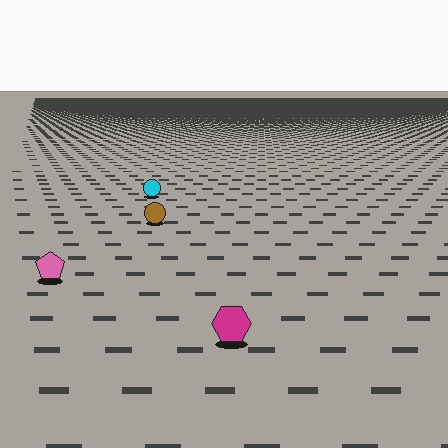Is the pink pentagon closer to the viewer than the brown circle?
Yes. The pink pentagon is closer — you can tell from the texture gradient: the ground texture is coarser near it.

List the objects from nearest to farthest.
From nearest to farthest: the magenta hexagon, the pink pentagon, the brown circle, the cyan circle.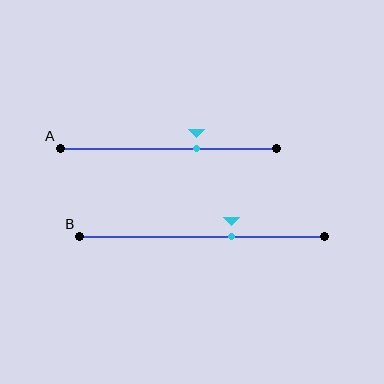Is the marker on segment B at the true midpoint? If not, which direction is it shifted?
No, the marker on segment B is shifted to the right by about 12% of the segment length.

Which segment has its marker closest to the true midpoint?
Segment B has its marker closest to the true midpoint.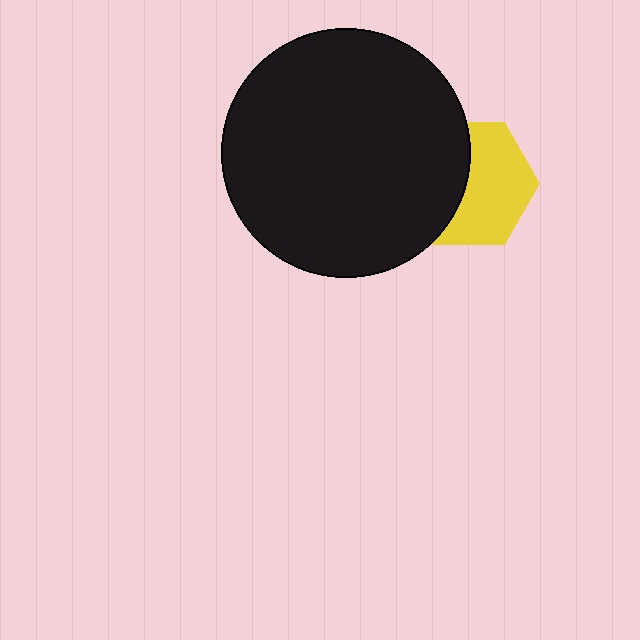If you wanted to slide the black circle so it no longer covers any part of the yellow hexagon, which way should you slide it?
Slide it left — that is the most direct way to separate the two shapes.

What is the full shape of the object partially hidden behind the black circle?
The partially hidden object is a yellow hexagon.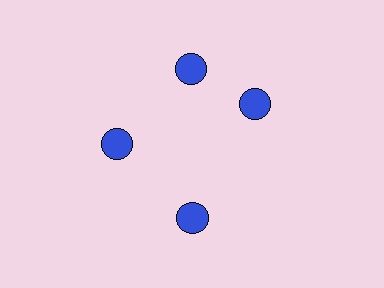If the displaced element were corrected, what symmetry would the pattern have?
It would have 4-fold rotational symmetry — the pattern would map onto itself every 90 degrees.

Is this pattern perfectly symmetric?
No. The 4 blue circles are arranged in a ring, but one element near the 3 o'clock position is rotated out of alignment along the ring, breaking the 4-fold rotational symmetry.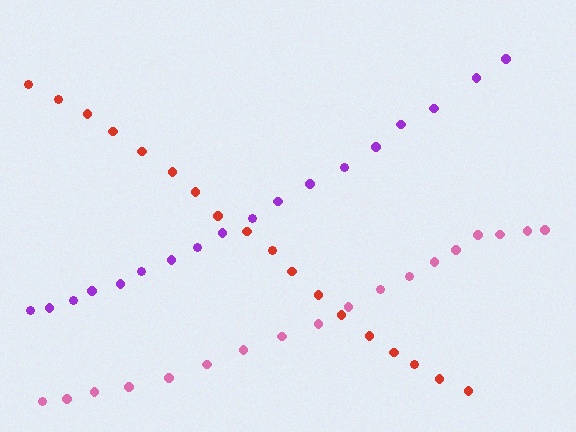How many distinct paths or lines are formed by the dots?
There are 3 distinct paths.